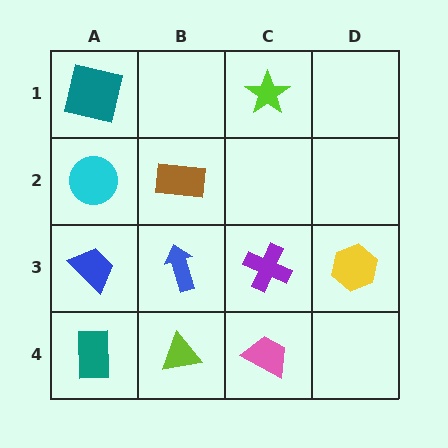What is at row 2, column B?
A brown rectangle.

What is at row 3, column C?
A purple cross.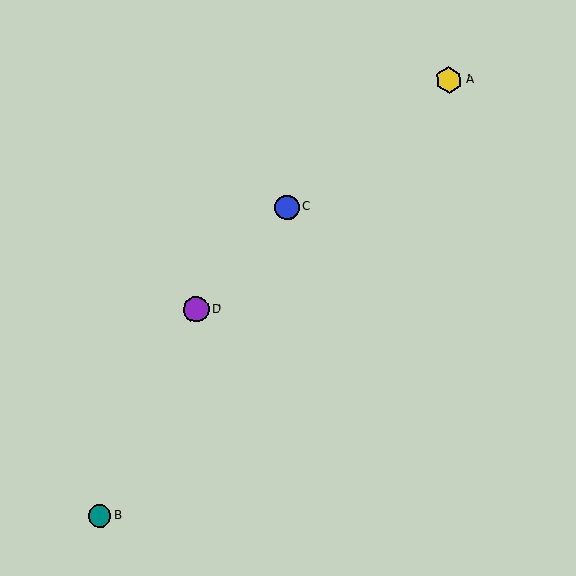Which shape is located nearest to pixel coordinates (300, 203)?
The blue circle (labeled C) at (287, 207) is nearest to that location.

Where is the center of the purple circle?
The center of the purple circle is at (196, 309).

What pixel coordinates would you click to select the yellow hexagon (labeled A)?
Click at (449, 80) to select the yellow hexagon A.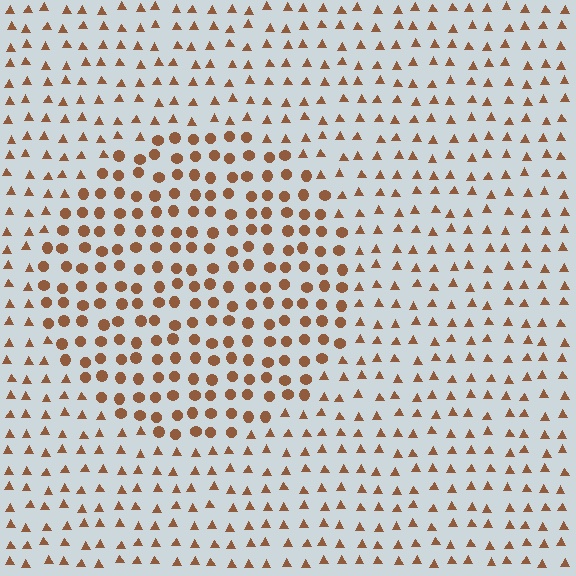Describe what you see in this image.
The image is filled with small brown elements arranged in a uniform grid. A circle-shaped region contains circles, while the surrounding area contains triangles. The boundary is defined purely by the change in element shape.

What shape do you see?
I see a circle.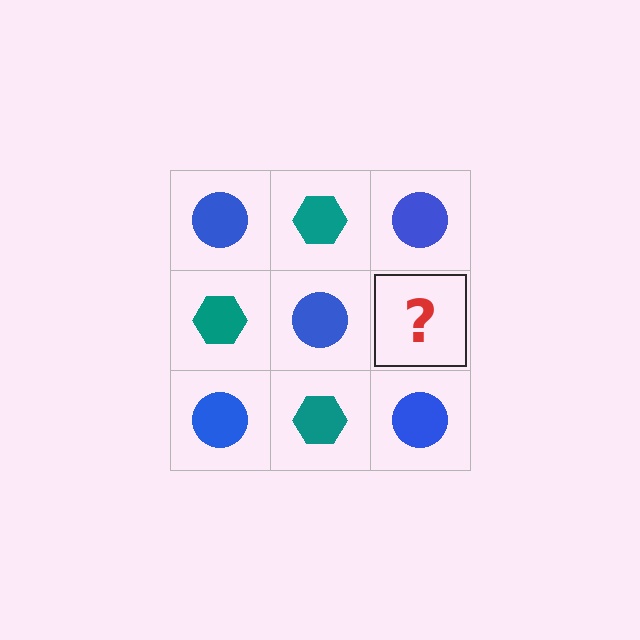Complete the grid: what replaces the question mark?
The question mark should be replaced with a teal hexagon.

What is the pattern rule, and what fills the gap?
The rule is that it alternates blue circle and teal hexagon in a checkerboard pattern. The gap should be filled with a teal hexagon.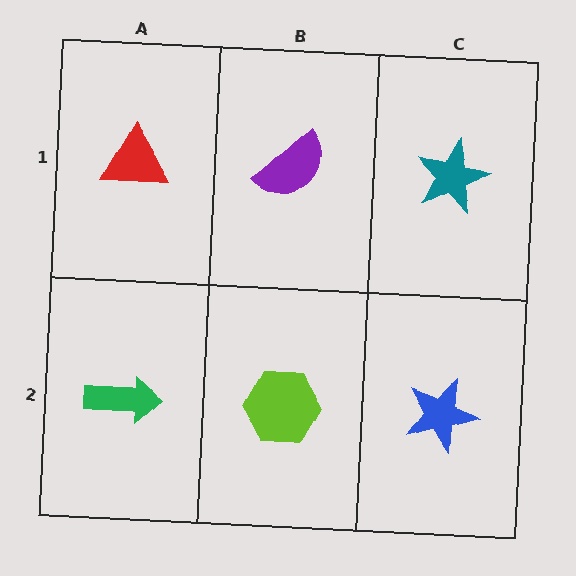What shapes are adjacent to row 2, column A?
A red triangle (row 1, column A), a lime hexagon (row 2, column B).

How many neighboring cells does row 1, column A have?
2.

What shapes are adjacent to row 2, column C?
A teal star (row 1, column C), a lime hexagon (row 2, column B).